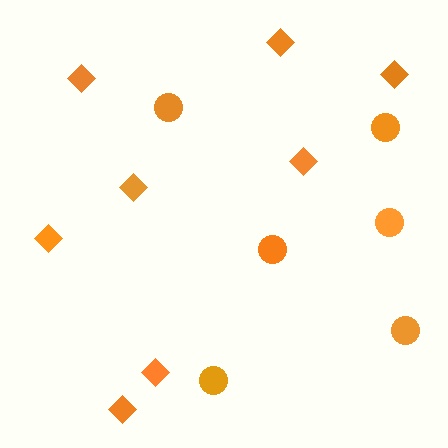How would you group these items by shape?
There are 2 groups: one group of diamonds (8) and one group of circles (6).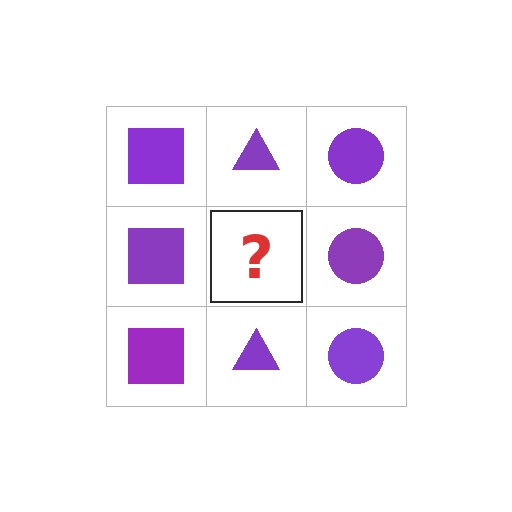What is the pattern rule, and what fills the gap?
The rule is that each column has a consistent shape. The gap should be filled with a purple triangle.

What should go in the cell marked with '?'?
The missing cell should contain a purple triangle.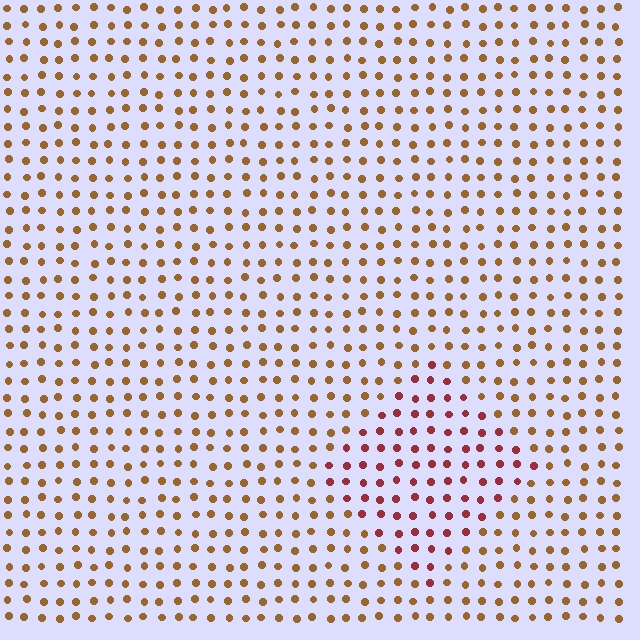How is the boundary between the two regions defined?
The boundary is defined purely by a slight shift in hue (about 40 degrees). Spacing, size, and orientation are identical on both sides.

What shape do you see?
I see a diamond.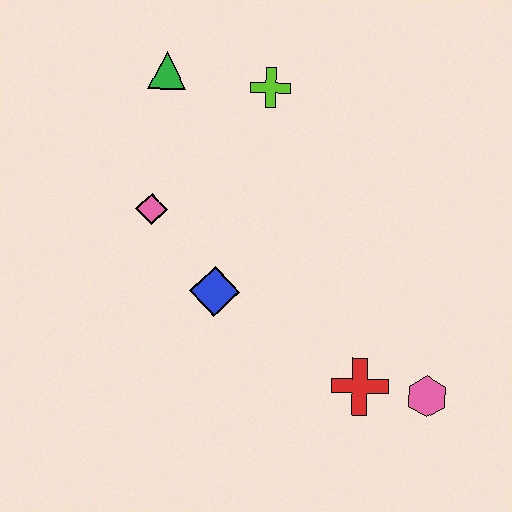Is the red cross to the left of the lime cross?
No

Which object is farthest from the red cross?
The green triangle is farthest from the red cross.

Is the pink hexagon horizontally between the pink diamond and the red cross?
No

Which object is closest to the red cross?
The pink hexagon is closest to the red cross.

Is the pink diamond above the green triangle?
No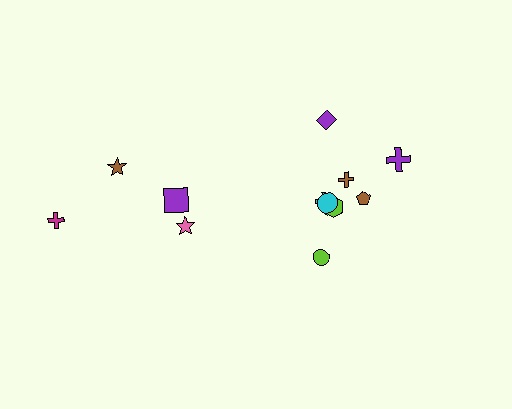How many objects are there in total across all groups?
There are 12 objects.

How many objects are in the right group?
There are 8 objects.